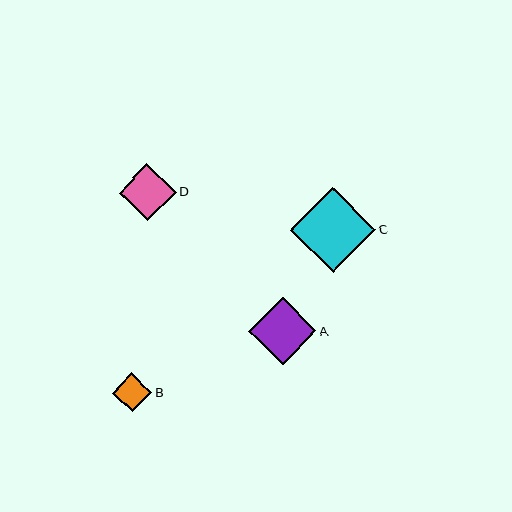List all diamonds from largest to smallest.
From largest to smallest: C, A, D, B.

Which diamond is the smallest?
Diamond B is the smallest with a size of approximately 39 pixels.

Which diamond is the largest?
Diamond C is the largest with a size of approximately 85 pixels.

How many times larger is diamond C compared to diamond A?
Diamond C is approximately 1.3 times the size of diamond A.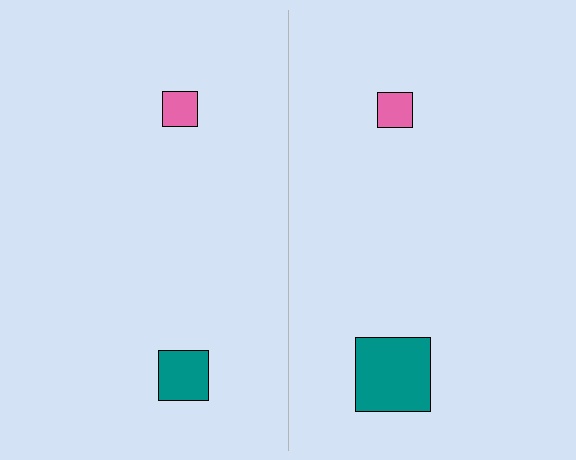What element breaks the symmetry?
The teal square on the right side has a different size than its mirror counterpart.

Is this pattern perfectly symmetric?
No, the pattern is not perfectly symmetric. The teal square on the right side has a different size than its mirror counterpart.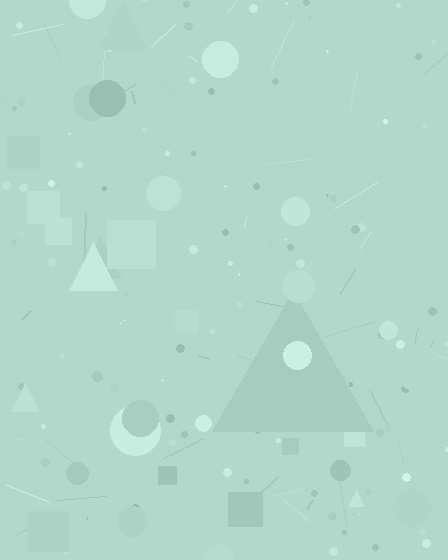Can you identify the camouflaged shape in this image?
The camouflaged shape is a triangle.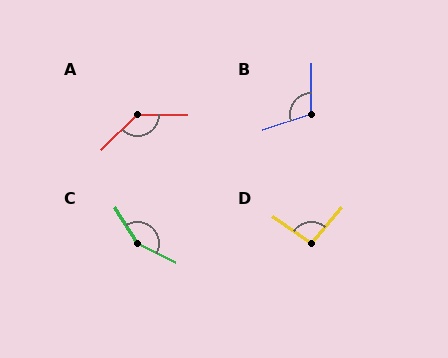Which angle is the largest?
C, at approximately 149 degrees.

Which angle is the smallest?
D, at approximately 95 degrees.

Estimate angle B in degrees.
Approximately 109 degrees.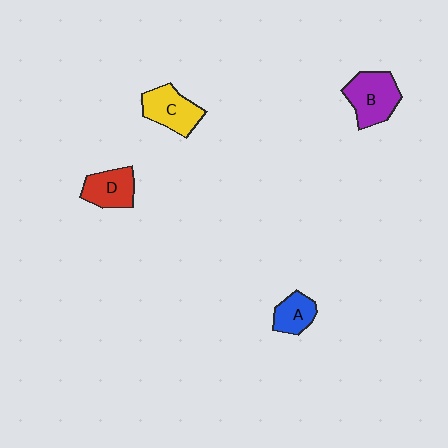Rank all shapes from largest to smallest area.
From largest to smallest: B (purple), C (yellow), D (red), A (blue).